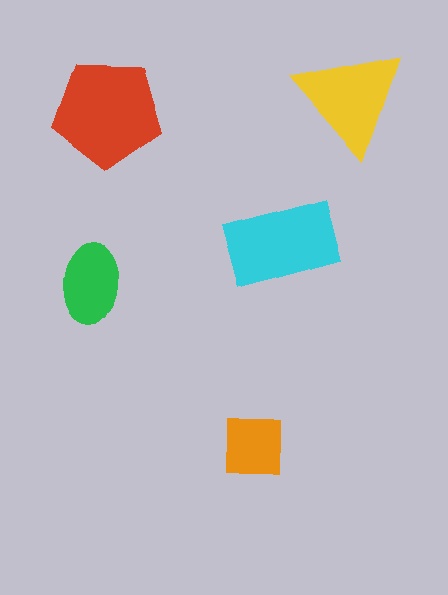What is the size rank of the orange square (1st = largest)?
5th.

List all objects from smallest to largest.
The orange square, the green ellipse, the yellow triangle, the cyan rectangle, the red pentagon.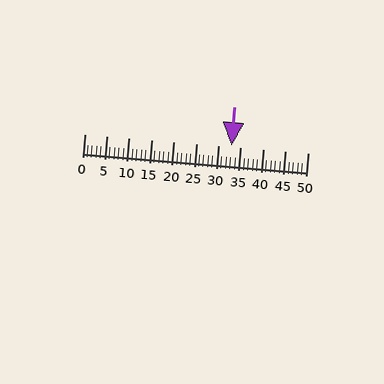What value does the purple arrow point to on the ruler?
The purple arrow points to approximately 33.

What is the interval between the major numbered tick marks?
The major tick marks are spaced 5 units apart.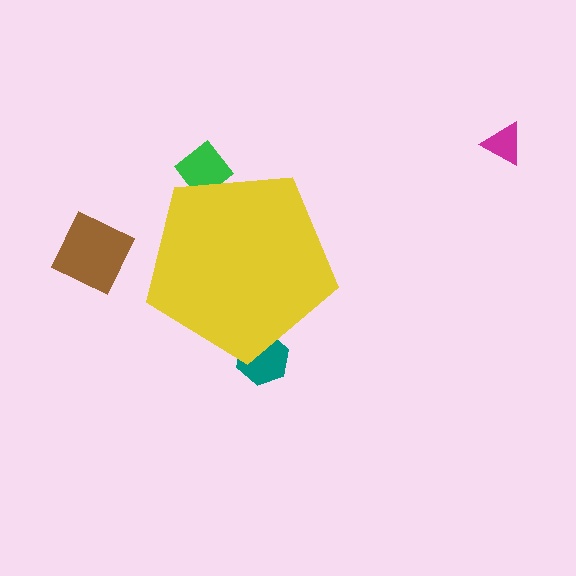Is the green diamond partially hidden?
Yes, the green diamond is partially hidden behind the yellow pentagon.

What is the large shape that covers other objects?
A yellow pentagon.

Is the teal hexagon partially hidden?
Yes, the teal hexagon is partially hidden behind the yellow pentagon.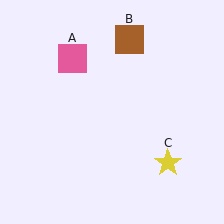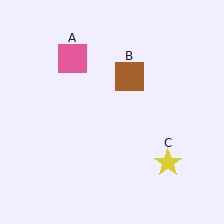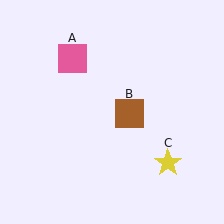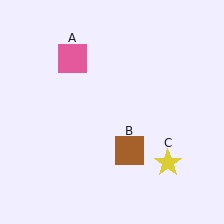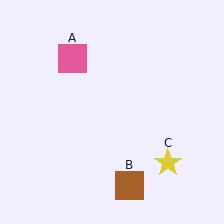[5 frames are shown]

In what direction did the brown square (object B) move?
The brown square (object B) moved down.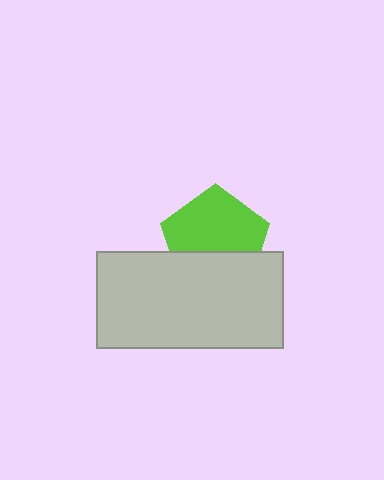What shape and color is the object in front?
The object in front is a light gray rectangle.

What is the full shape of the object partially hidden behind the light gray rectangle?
The partially hidden object is a lime pentagon.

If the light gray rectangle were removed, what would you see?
You would see the complete lime pentagon.